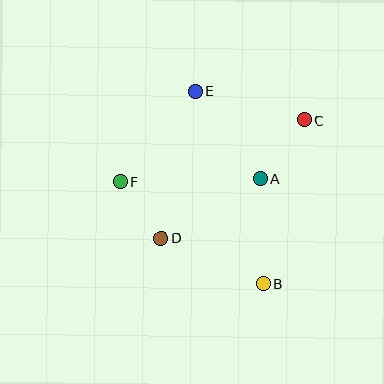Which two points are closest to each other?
Points D and F are closest to each other.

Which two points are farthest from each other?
Points B and E are farthest from each other.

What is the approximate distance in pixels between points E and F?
The distance between E and F is approximately 118 pixels.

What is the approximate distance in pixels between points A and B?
The distance between A and B is approximately 105 pixels.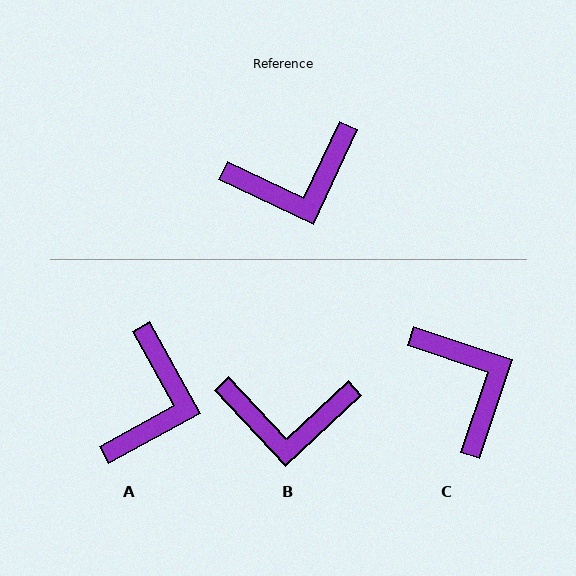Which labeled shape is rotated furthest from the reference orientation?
C, about 97 degrees away.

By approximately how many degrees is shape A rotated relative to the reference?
Approximately 54 degrees counter-clockwise.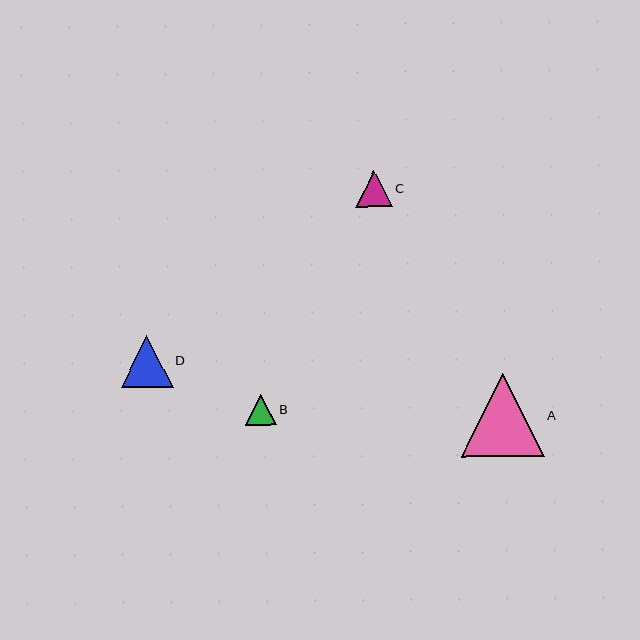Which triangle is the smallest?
Triangle B is the smallest with a size of approximately 31 pixels.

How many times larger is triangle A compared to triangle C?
Triangle A is approximately 2.3 times the size of triangle C.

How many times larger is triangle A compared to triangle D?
Triangle A is approximately 1.6 times the size of triangle D.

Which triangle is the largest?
Triangle A is the largest with a size of approximately 83 pixels.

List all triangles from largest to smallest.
From largest to smallest: A, D, C, B.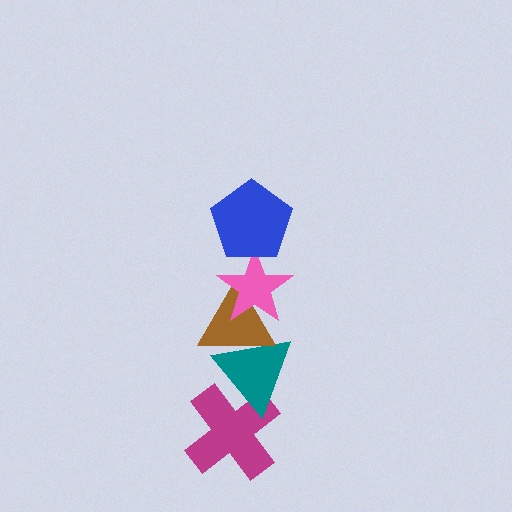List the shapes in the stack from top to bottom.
From top to bottom: the blue pentagon, the pink star, the brown triangle, the teal triangle, the magenta cross.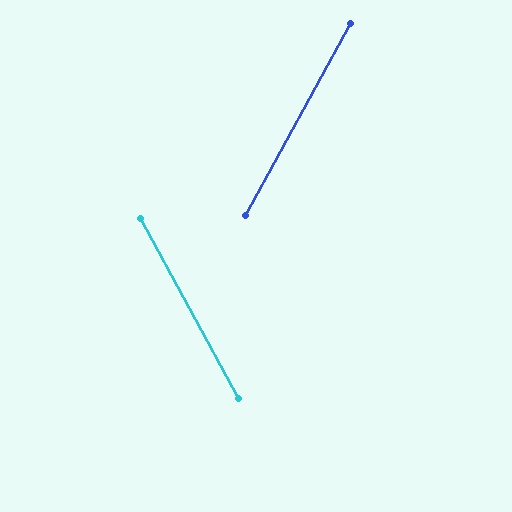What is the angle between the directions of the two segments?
Approximately 57 degrees.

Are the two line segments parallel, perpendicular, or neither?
Neither parallel nor perpendicular — they differ by about 57°.